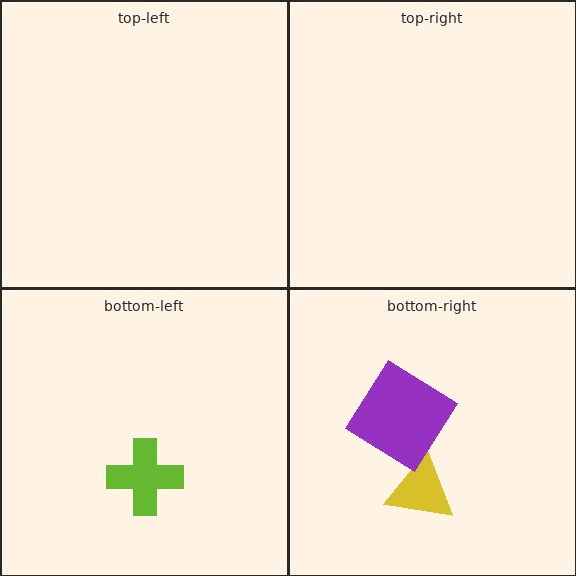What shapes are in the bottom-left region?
The lime cross.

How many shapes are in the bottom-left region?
1.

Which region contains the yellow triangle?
The bottom-right region.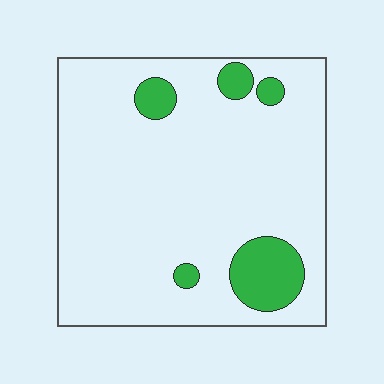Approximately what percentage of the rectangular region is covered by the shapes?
Approximately 10%.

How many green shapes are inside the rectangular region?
5.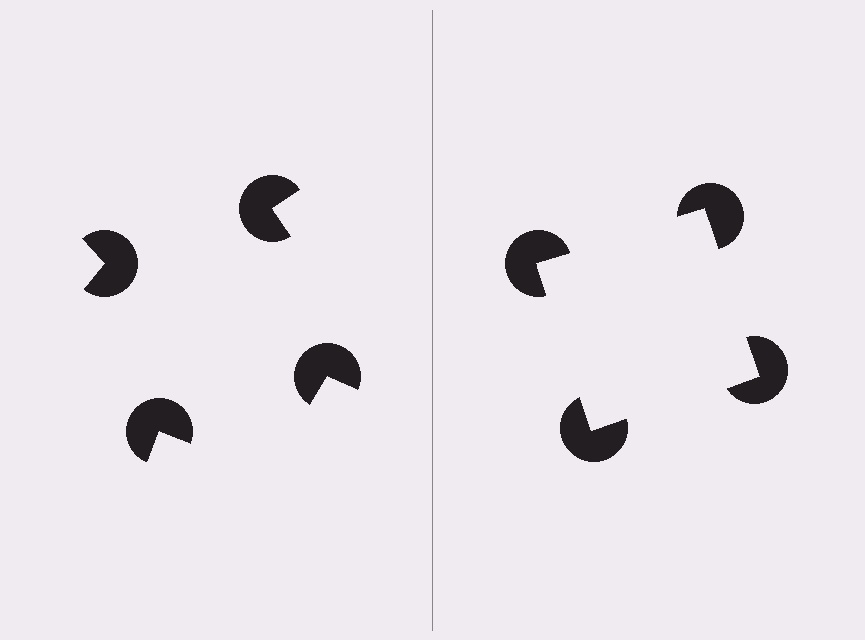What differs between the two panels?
The pac-man discs are positioned identically on both sides; only the wedge orientations differ. On the right they align to a square; on the left they are misaligned.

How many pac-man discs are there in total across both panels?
8 — 4 on each side.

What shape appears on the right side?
An illusory square.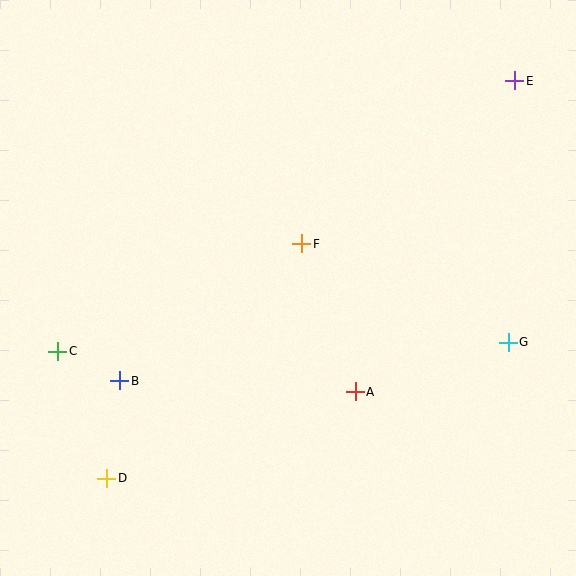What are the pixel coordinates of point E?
Point E is at (515, 81).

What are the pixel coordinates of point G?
Point G is at (508, 342).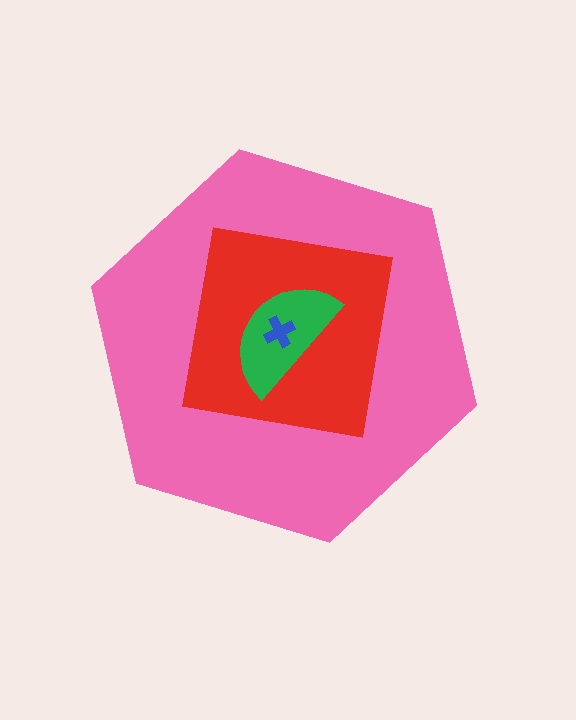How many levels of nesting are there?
4.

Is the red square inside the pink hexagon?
Yes.